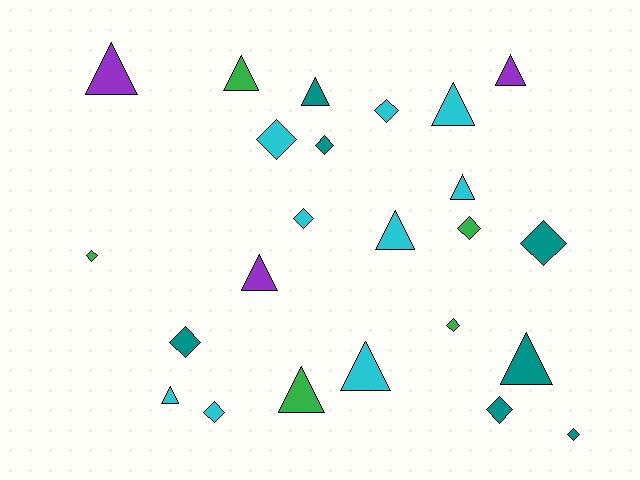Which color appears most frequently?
Cyan, with 9 objects.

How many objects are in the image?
There are 24 objects.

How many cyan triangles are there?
There are 5 cyan triangles.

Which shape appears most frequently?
Triangle, with 12 objects.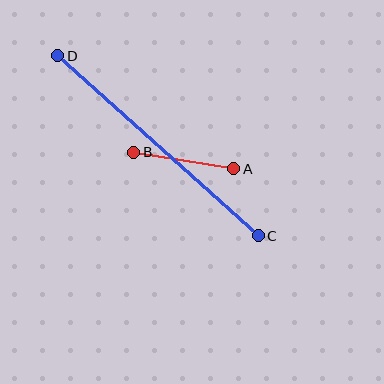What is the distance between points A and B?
The distance is approximately 101 pixels.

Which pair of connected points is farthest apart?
Points C and D are farthest apart.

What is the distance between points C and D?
The distance is approximately 270 pixels.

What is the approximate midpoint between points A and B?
The midpoint is at approximately (184, 160) pixels.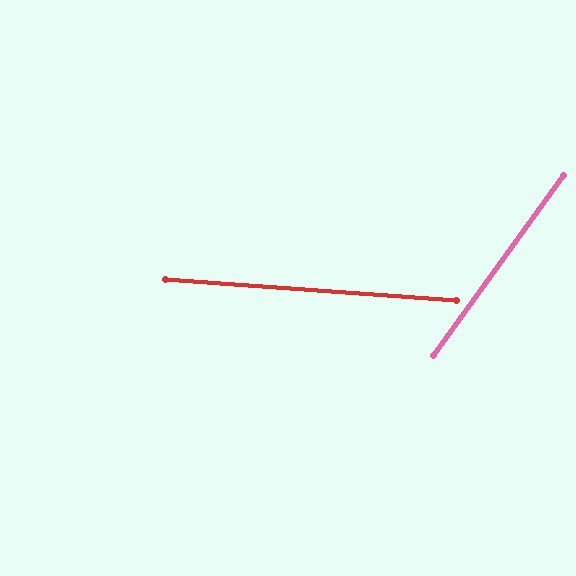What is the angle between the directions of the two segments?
Approximately 58 degrees.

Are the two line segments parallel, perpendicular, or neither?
Neither parallel nor perpendicular — they differ by about 58°.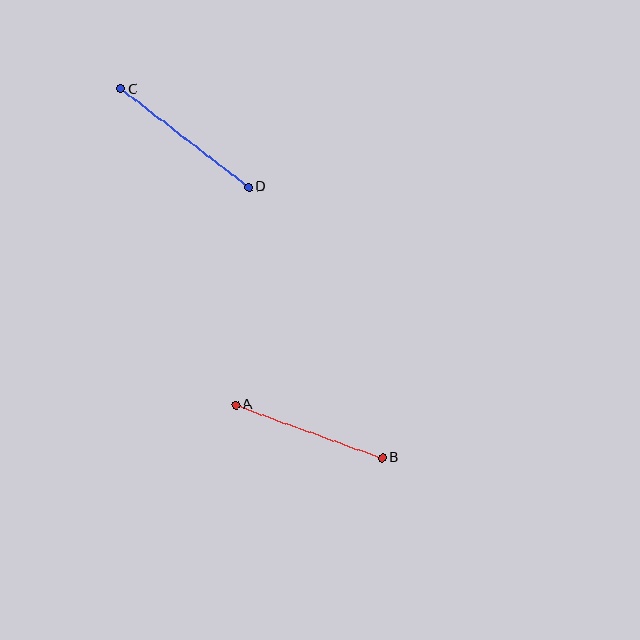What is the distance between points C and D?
The distance is approximately 161 pixels.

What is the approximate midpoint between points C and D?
The midpoint is at approximately (185, 138) pixels.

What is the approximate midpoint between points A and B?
The midpoint is at approximately (309, 432) pixels.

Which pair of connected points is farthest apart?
Points C and D are farthest apart.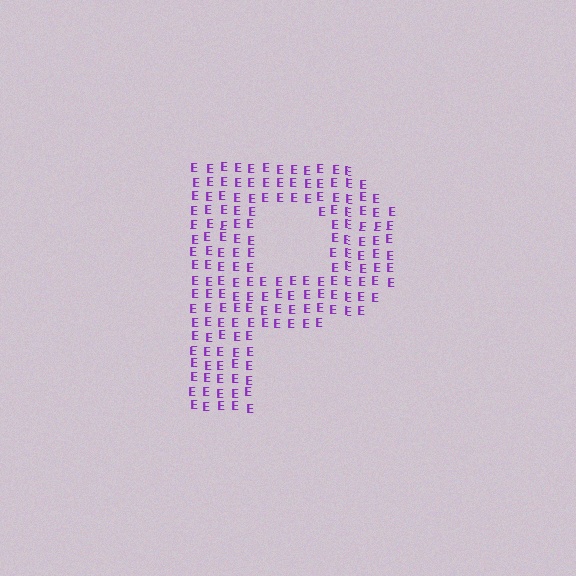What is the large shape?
The large shape is the letter P.